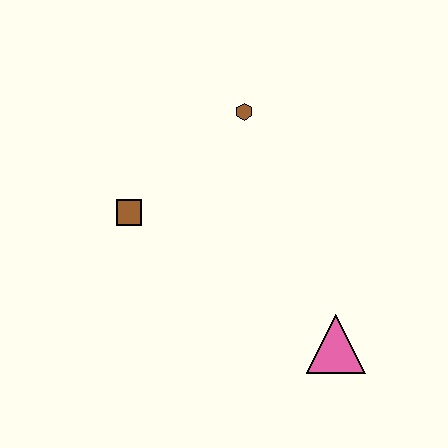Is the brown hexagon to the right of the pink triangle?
No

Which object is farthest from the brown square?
The pink triangle is farthest from the brown square.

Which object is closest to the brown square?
The brown hexagon is closest to the brown square.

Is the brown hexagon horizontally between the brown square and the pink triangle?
Yes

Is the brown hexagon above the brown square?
Yes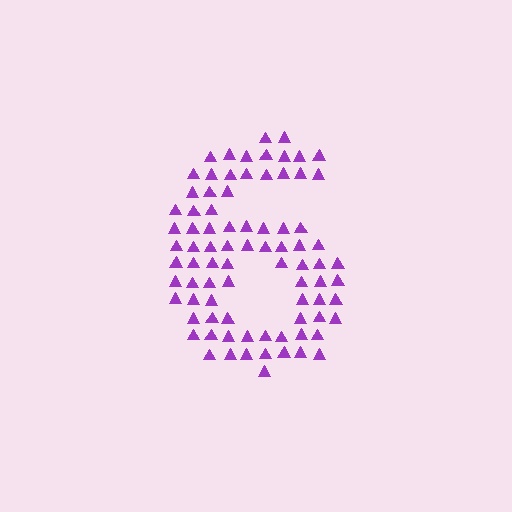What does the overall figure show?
The overall figure shows the digit 6.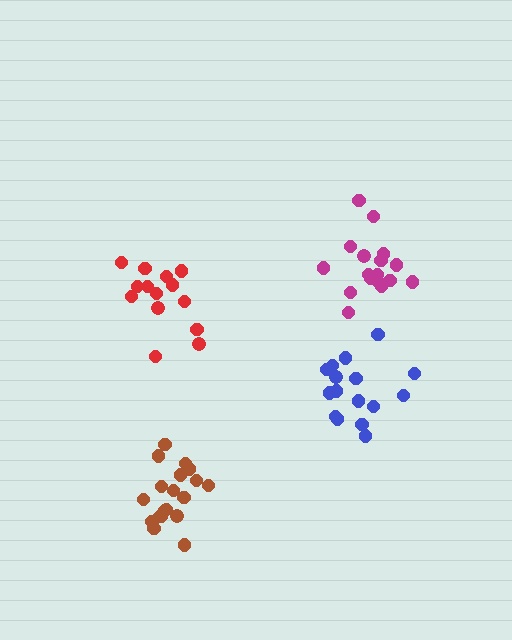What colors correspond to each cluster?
The clusters are colored: red, brown, magenta, blue.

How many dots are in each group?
Group 1: 14 dots, Group 2: 19 dots, Group 3: 17 dots, Group 4: 16 dots (66 total).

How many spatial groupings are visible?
There are 4 spatial groupings.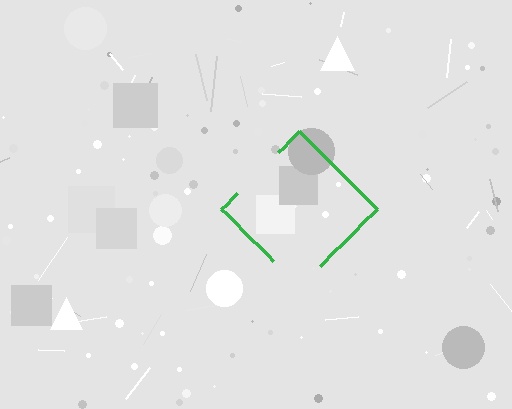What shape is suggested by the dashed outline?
The dashed outline suggests a diamond.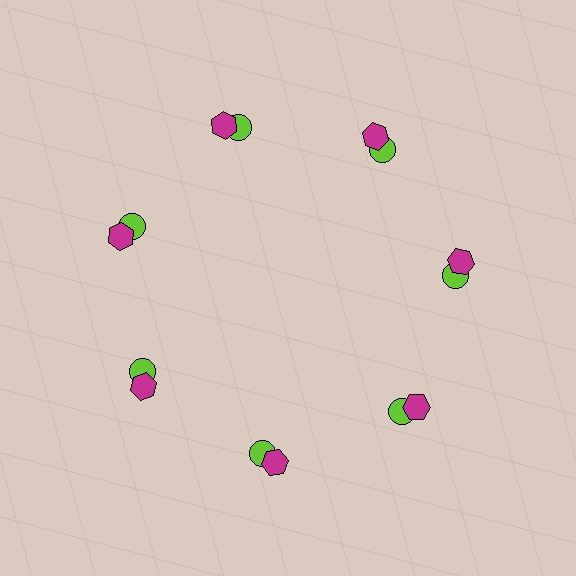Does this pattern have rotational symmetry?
Yes, this pattern has 7-fold rotational symmetry. It looks the same after rotating 51 degrees around the center.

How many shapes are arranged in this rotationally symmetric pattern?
There are 14 shapes, arranged in 7 groups of 2.